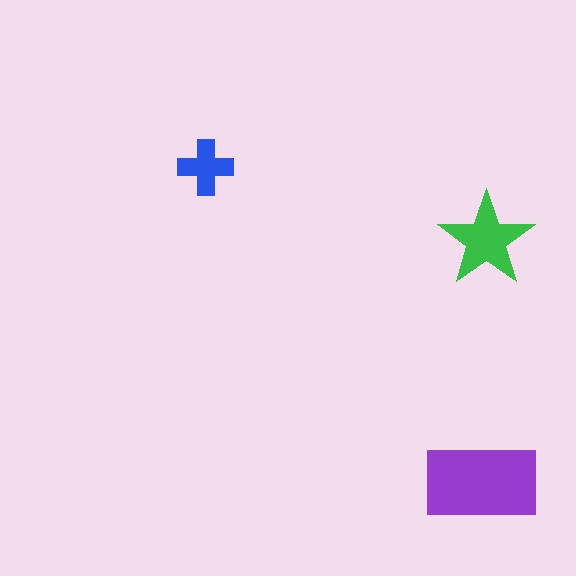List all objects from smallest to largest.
The blue cross, the green star, the purple rectangle.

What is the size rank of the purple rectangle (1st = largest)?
1st.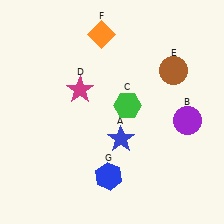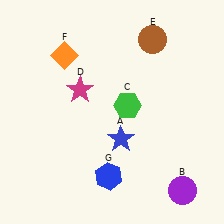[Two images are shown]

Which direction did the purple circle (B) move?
The purple circle (B) moved down.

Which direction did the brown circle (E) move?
The brown circle (E) moved up.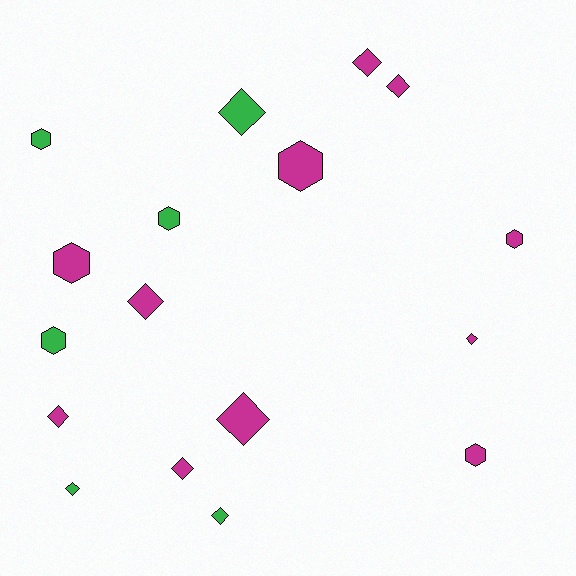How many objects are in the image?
There are 17 objects.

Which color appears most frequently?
Magenta, with 11 objects.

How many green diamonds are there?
There are 3 green diamonds.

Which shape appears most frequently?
Diamond, with 10 objects.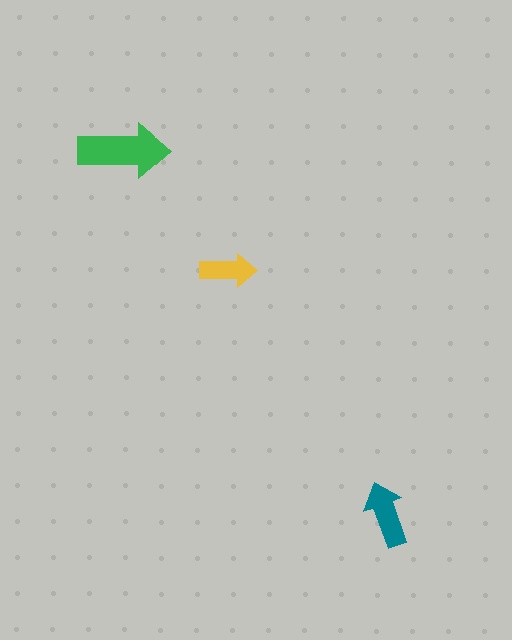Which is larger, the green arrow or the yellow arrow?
The green one.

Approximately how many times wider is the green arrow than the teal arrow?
About 1.5 times wider.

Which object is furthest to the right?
The teal arrow is rightmost.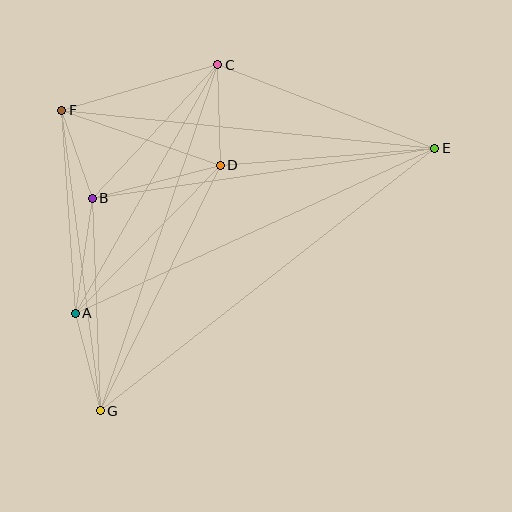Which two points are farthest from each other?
Points E and G are farthest from each other.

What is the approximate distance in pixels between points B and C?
The distance between B and C is approximately 183 pixels.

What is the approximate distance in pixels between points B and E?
The distance between B and E is approximately 346 pixels.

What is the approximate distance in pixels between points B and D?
The distance between B and D is approximately 132 pixels.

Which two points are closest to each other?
Points B and F are closest to each other.